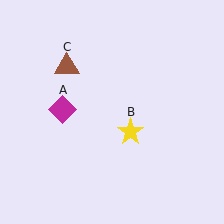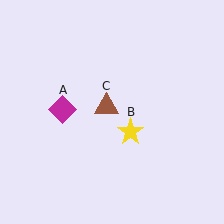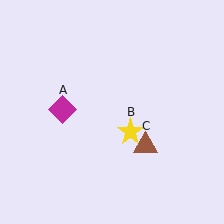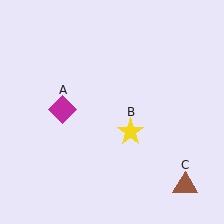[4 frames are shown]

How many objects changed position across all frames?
1 object changed position: brown triangle (object C).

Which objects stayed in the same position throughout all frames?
Magenta diamond (object A) and yellow star (object B) remained stationary.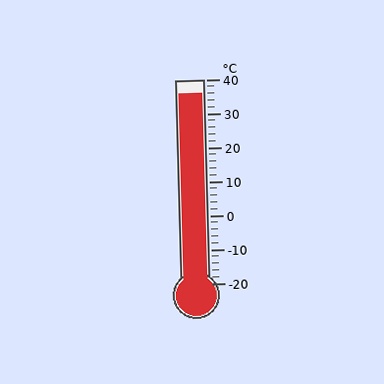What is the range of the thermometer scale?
The thermometer scale ranges from -20°C to 40°C.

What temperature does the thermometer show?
The thermometer shows approximately 36°C.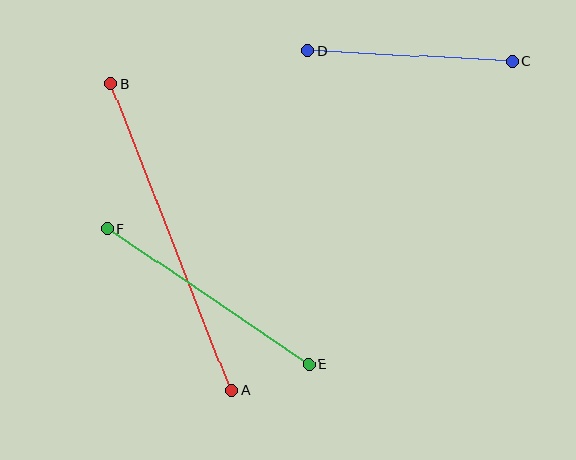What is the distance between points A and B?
The distance is approximately 329 pixels.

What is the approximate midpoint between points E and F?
The midpoint is at approximately (208, 296) pixels.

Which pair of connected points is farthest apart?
Points A and B are farthest apart.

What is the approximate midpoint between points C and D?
The midpoint is at approximately (410, 56) pixels.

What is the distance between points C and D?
The distance is approximately 205 pixels.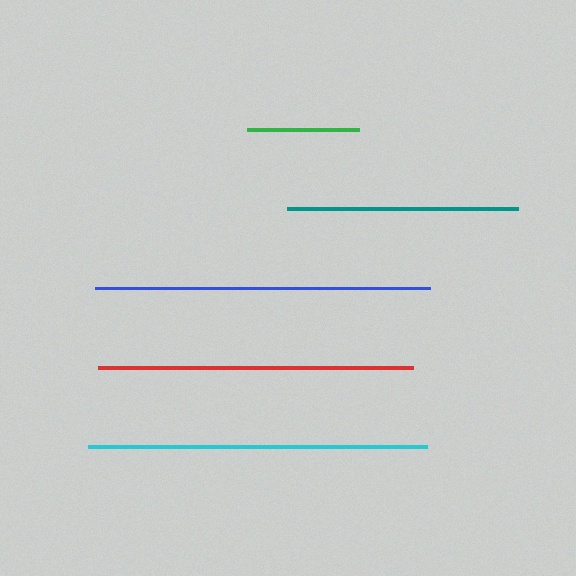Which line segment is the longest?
The cyan line is the longest at approximately 340 pixels.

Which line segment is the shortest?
The green line is the shortest at approximately 113 pixels.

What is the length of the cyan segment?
The cyan segment is approximately 340 pixels long.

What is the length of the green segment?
The green segment is approximately 113 pixels long.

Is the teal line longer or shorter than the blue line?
The blue line is longer than the teal line.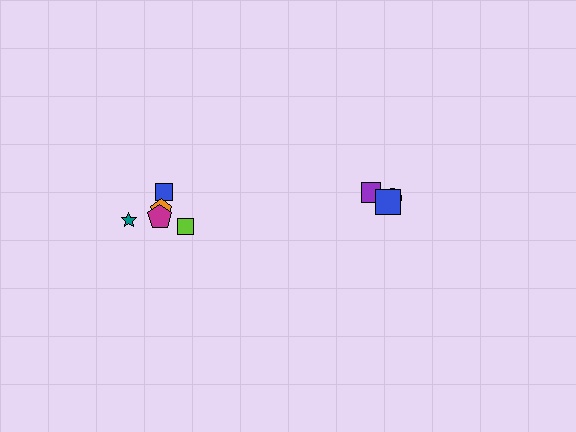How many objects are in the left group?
There are 5 objects.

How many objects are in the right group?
There are 3 objects.